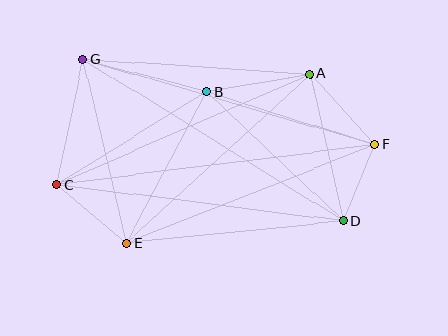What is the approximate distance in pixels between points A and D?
The distance between A and D is approximately 151 pixels.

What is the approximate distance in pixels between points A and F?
The distance between A and F is approximately 96 pixels.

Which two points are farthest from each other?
Points C and F are farthest from each other.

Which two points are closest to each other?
Points D and F are closest to each other.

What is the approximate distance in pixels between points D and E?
The distance between D and E is approximately 217 pixels.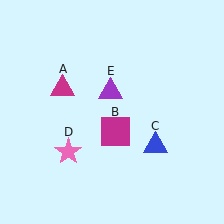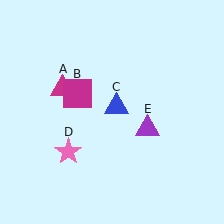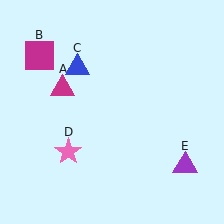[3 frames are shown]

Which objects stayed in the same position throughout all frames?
Magenta triangle (object A) and pink star (object D) remained stationary.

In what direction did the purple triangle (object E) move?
The purple triangle (object E) moved down and to the right.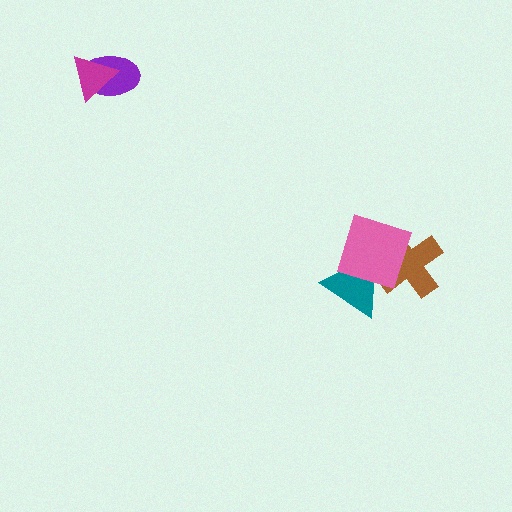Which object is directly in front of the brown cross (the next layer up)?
The teal triangle is directly in front of the brown cross.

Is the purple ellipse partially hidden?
Yes, it is partially covered by another shape.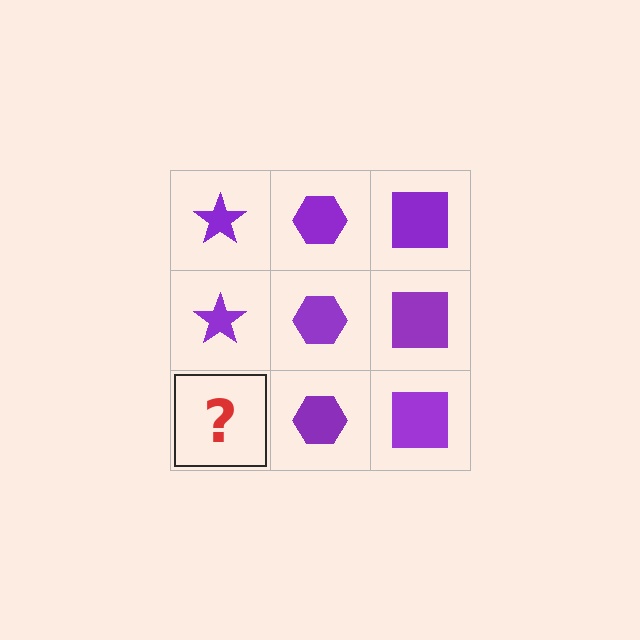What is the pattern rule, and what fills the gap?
The rule is that each column has a consistent shape. The gap should be filled with a purple star.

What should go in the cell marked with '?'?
The missing cell should contain a purple star.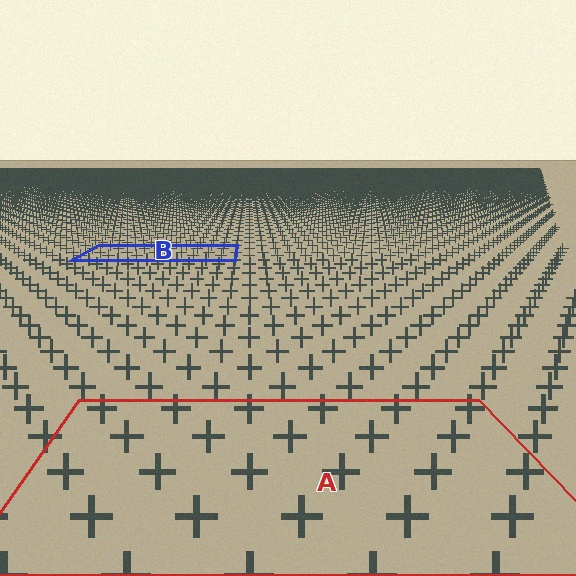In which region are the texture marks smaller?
The texture marks are smaller in region B, because it is farther away.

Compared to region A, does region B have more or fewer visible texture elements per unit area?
Region B has more texture elements per unit area — they are packed more densely because it is farther away.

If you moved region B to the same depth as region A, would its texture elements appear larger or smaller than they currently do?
They would appear larger. At a closer depth, the same texture elements are projected at a bigger on-screen size.